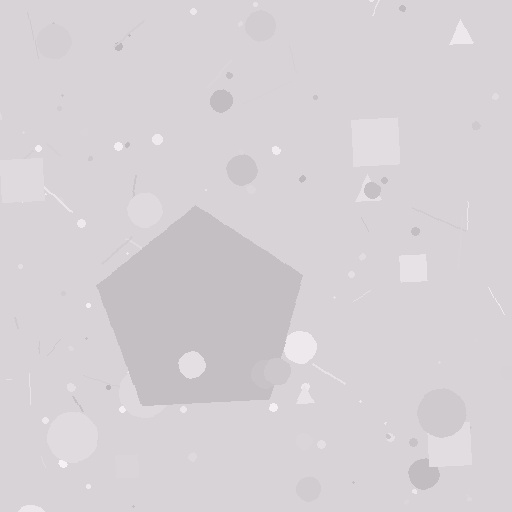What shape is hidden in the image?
A pentagon is hidden in the image.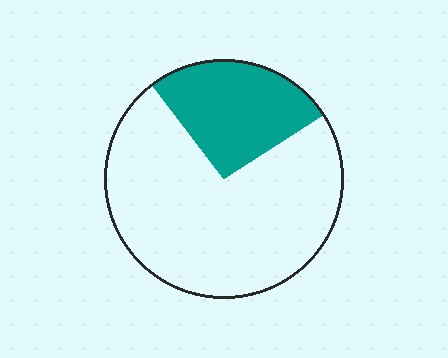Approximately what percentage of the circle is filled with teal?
Approximately 25%.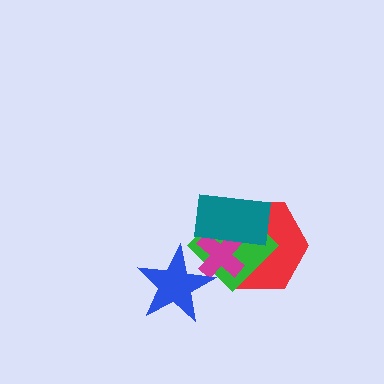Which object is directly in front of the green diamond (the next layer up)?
The magenta cross is directly in front of the green diamond.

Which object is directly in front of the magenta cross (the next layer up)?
The blue star is directly in front of the magenta cross.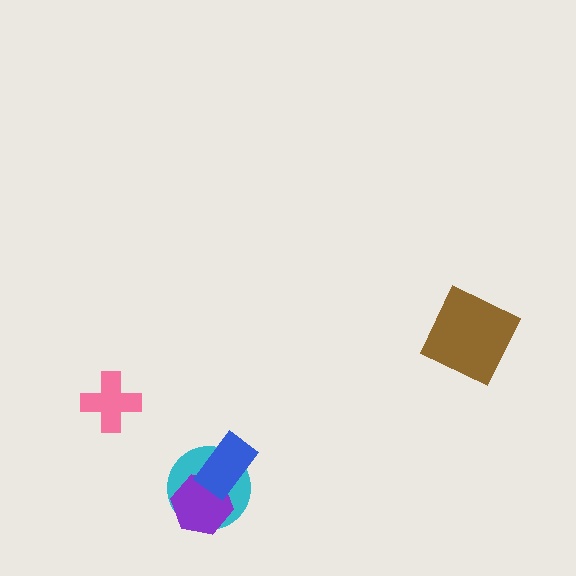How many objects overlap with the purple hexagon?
2 objects overlap with the purple hexagon.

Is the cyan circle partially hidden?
Yes, it is partially covered by another shape.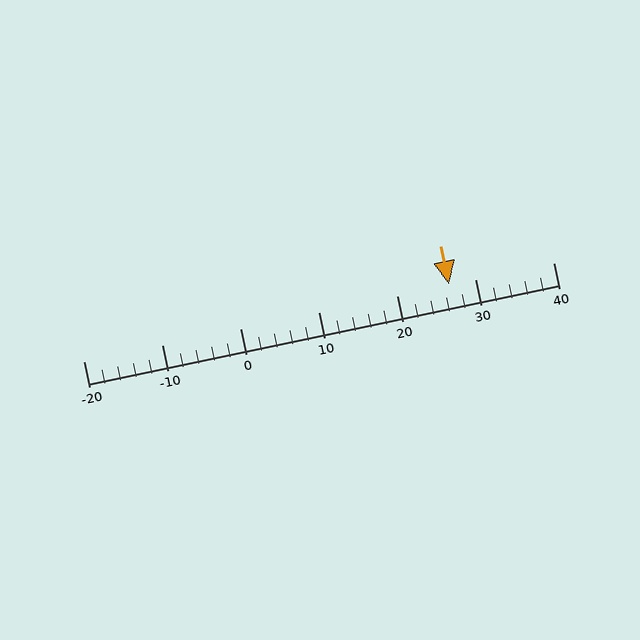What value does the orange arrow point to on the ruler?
The orange arrow points to approximately 27.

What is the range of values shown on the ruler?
The ruler shows values from -20 to 40.